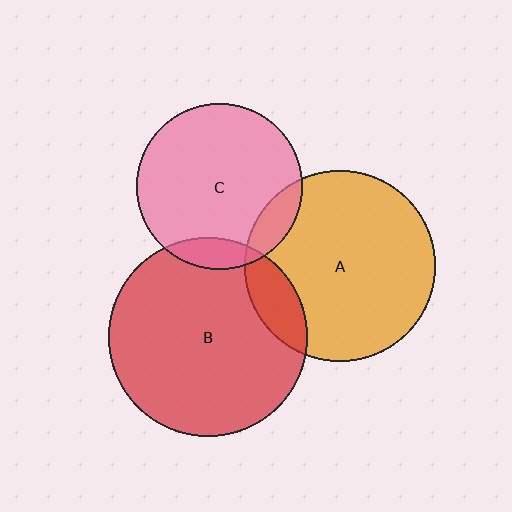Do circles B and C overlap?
Yes.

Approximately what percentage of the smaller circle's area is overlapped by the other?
Approximately 10%.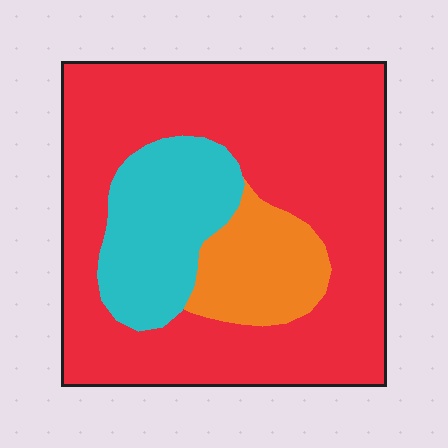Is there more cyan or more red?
Red.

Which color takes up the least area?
Orange, at roughly 15%.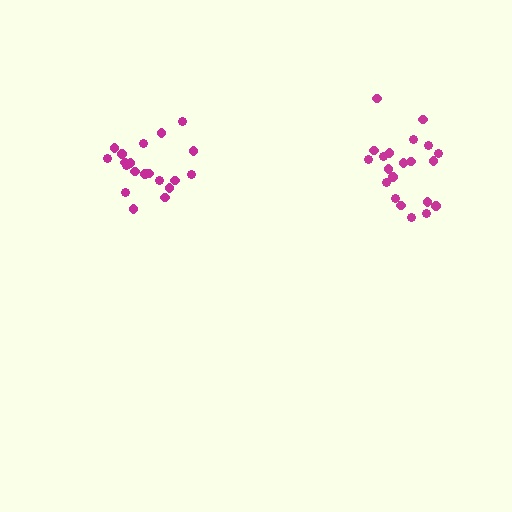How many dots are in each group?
Group 1: 20 dots, Group 2: 21 dots (41 total).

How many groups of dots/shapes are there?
There are 2 groups.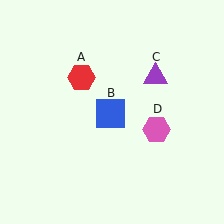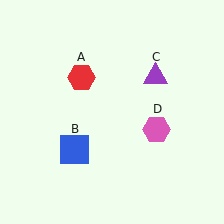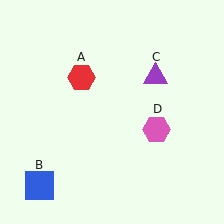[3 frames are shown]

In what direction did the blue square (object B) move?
The blue square (object B) moved down and to the left.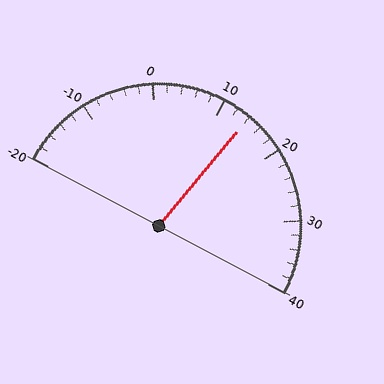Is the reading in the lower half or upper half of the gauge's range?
The reading is in the upper half of the range (-20 to 40).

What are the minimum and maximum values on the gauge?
The gauge ranges from -20 to 40.